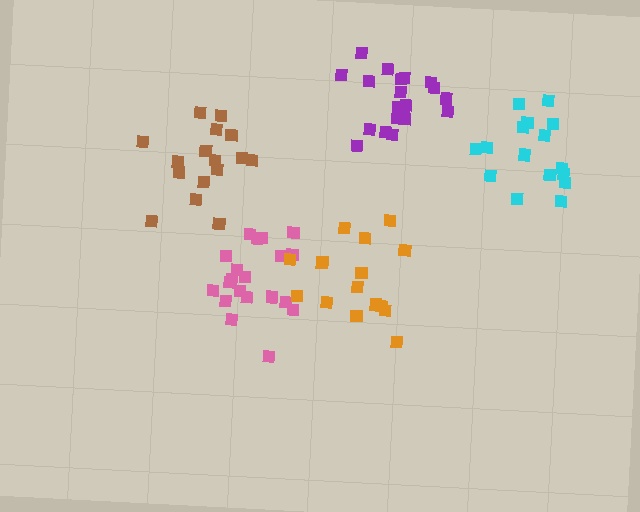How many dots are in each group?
Group 1: 16 dots, Group 2: 16 dots, Group 3: 20 dots, Group 4: 20 dots, Group 5: 15 dots (87 total).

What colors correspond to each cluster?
The clusters are colored: cyan, brown, purple, pink, orange.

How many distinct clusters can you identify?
There are 5 distinct clusters.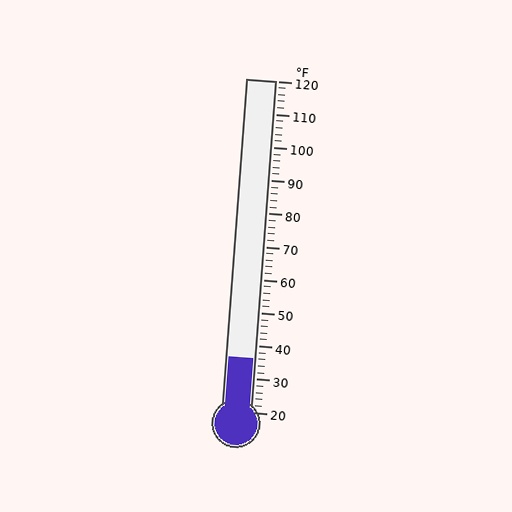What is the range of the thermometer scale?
The thermometer scale ranges from 20°F to 120°F.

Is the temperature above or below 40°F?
The temperature is below 40°F.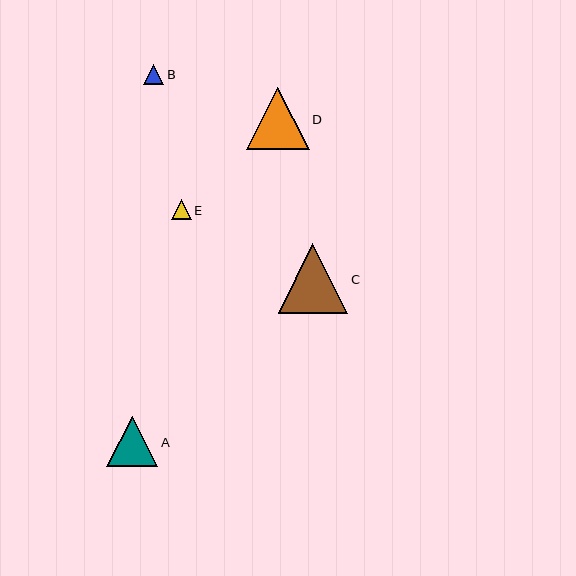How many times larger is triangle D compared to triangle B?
Triangle D is approximately 3.1 times the size of triangle B.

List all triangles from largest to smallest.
From largest to smallest: C, D, A, B, E.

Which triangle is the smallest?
Triangle E is the smallest with a size of approximately 20 pixels.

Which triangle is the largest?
Triangle C is the largest with a size of approximately 69 pixels.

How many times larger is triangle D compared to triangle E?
Triangle D is approximately 3.1 times the size of triangle E.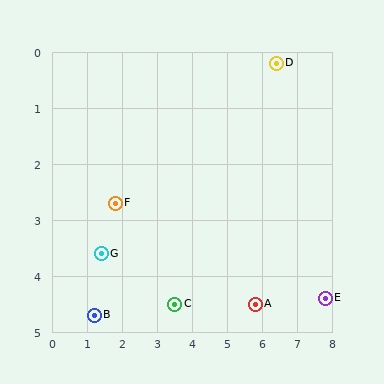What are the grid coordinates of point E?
Point E is at approximately (7.8, 4.4).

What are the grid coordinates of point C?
Point C is at approximately (3.5, 4.5).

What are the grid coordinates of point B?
Point B is at approximately (1.2, 4.7).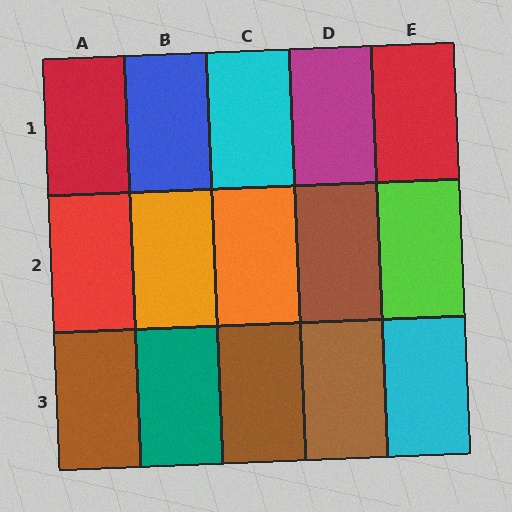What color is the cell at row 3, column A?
Brown.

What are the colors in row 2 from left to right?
Red, orange, orange, brown, lime.